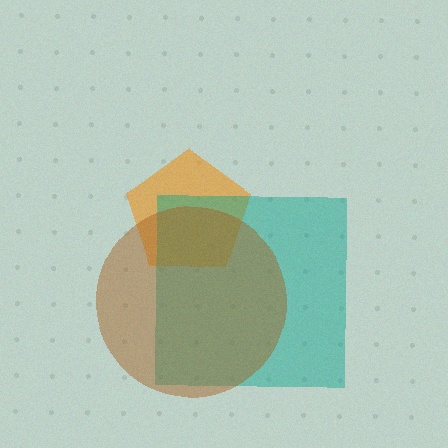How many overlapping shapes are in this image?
There are 3 overlapping shapes in the image.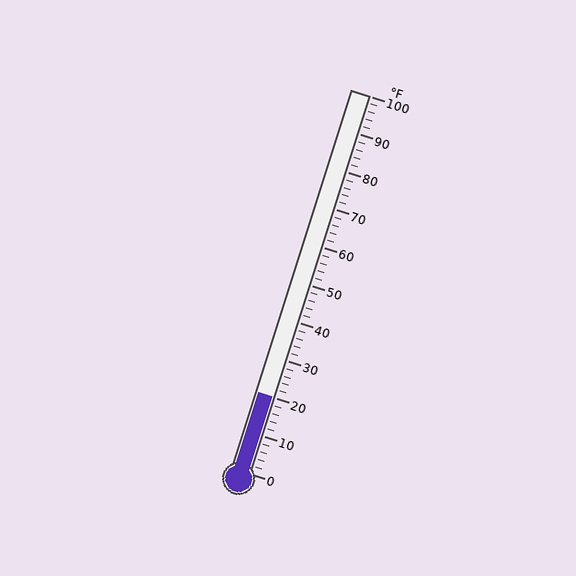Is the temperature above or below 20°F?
The temperature is at 20°F.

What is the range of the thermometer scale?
The thermometer scale ranges from 0°F to 100°F.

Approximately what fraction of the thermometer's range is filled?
The thermometer is filled to approximately 20% of its range.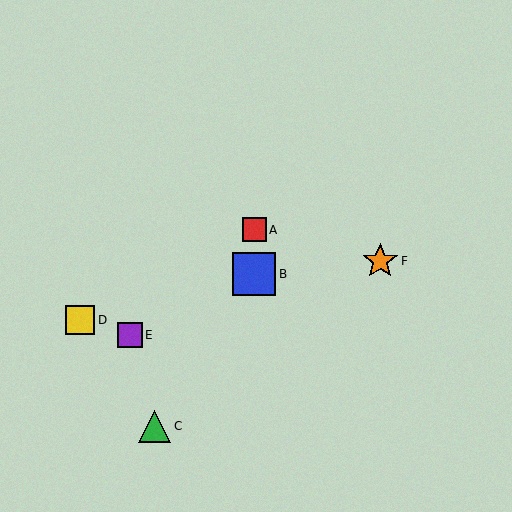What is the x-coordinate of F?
Object F is at x≈380.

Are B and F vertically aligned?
No, B is at x≈254 and F is at x≈380.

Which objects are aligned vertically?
Objects A, B are aligned vertically.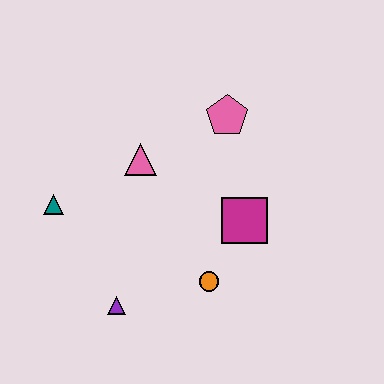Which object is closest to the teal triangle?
The pink triangle is closest to the teal triangle.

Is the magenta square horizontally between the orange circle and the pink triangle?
No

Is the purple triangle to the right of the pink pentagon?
No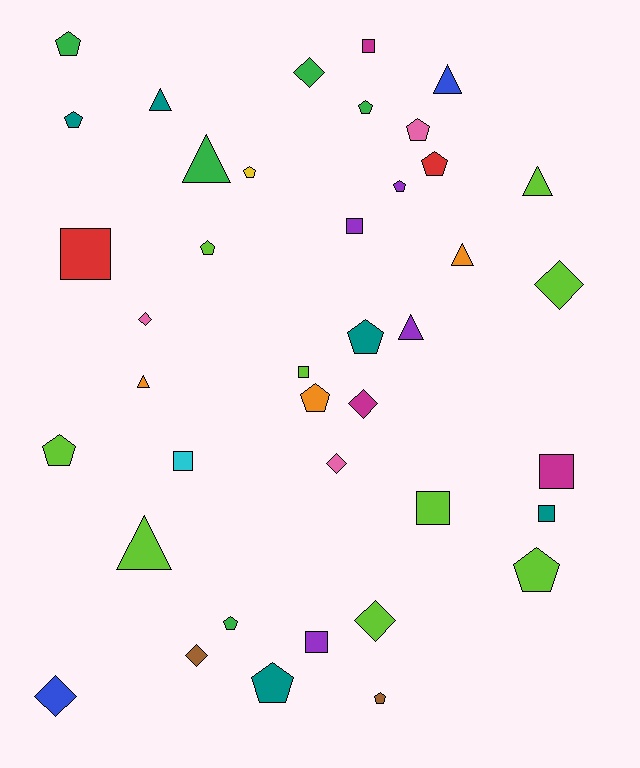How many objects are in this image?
There are 40 objects.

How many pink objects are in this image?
There are 3 pink objects.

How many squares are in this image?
There are 9 squares.